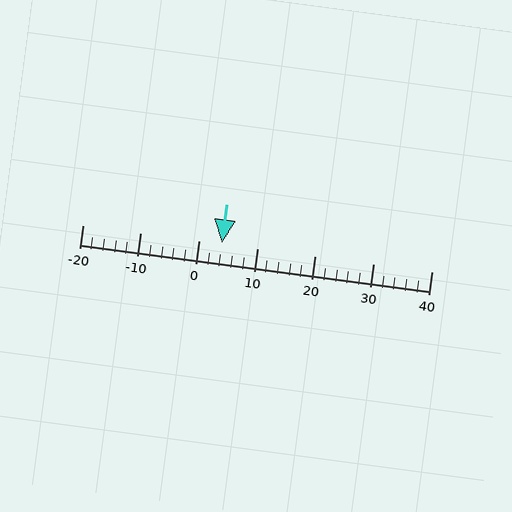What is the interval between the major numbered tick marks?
The major tick marks are spaced 10 units apart.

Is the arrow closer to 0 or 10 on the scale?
The arrow is closer to 0.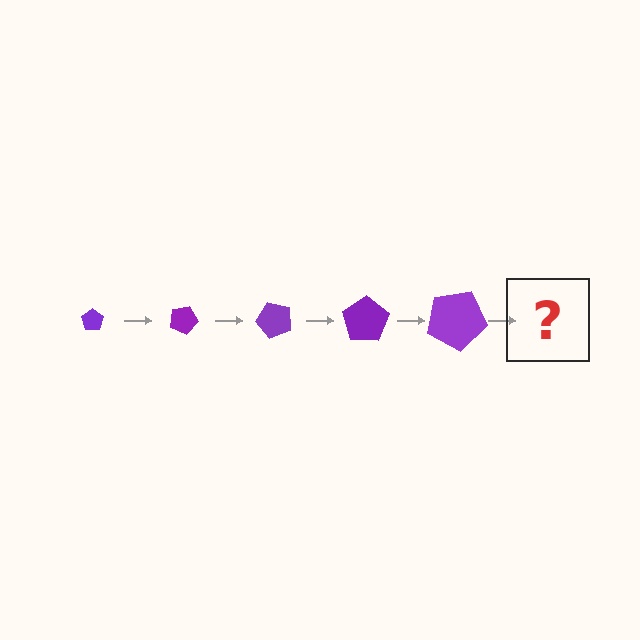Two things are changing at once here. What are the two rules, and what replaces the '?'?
The two rules are that the pentagon grows larger each step and it rotates 25 degrees each step. The '?' should be a pentagon, larger than the previous one and rotated 125 degrees from the start.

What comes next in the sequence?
The next element should be a pentagon, larger than the previous one and rotated 125 degrees from the start.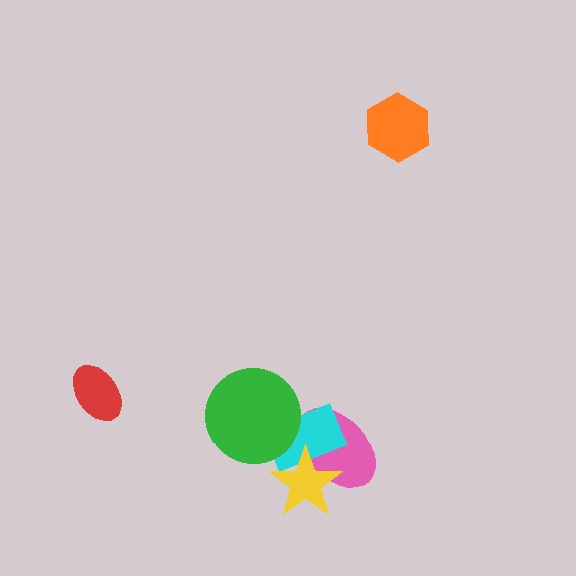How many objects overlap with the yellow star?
2 objects overlap with the yellow star.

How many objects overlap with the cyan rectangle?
3 objects overlap with the cyan rectangle.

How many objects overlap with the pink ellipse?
2 objects overlap with the pink ellipse.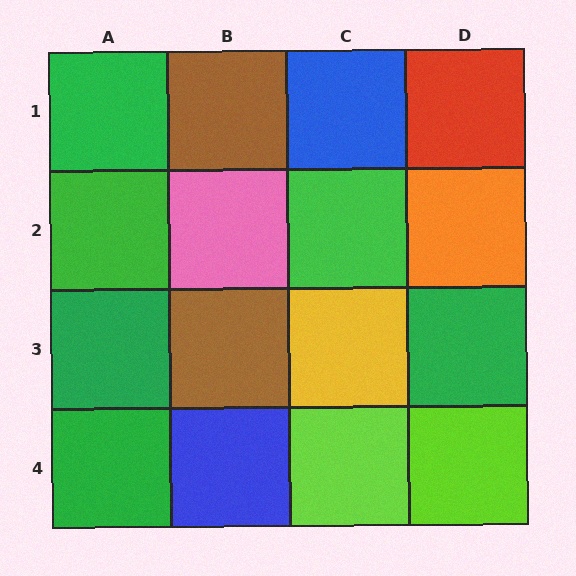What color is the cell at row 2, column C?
Green.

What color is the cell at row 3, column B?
Brown.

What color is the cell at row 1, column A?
Green.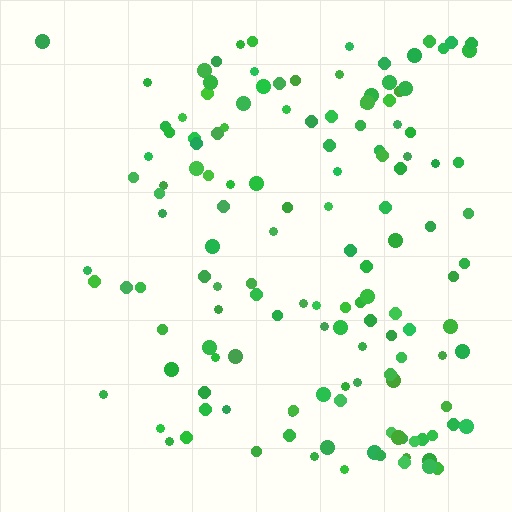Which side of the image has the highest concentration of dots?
The right.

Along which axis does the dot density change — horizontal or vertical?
Horizontal.